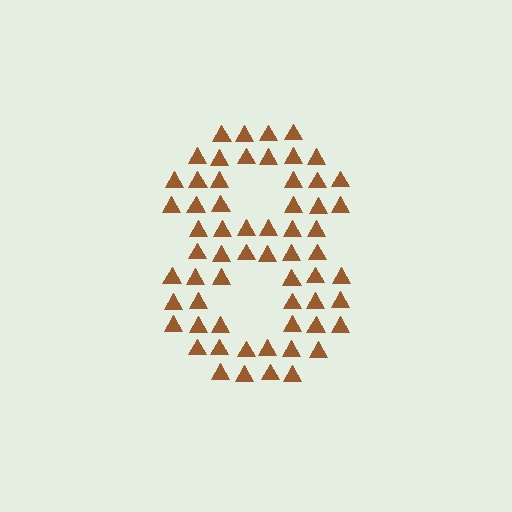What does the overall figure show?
The overall figure shows the digit 8.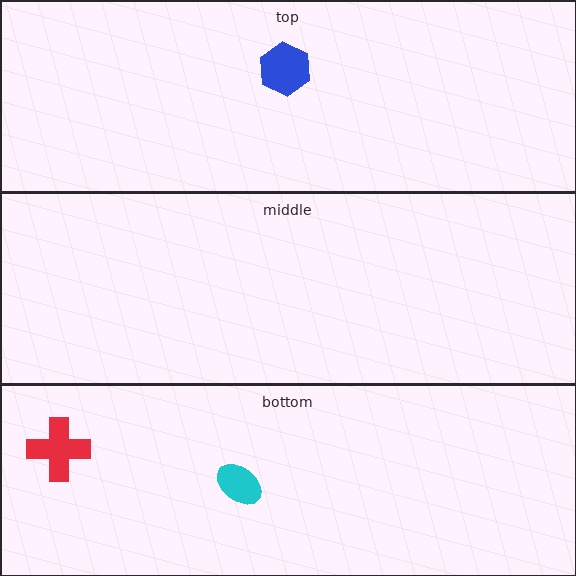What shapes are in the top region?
The blue hexagon.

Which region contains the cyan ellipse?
The bottom region.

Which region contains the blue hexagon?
The top region.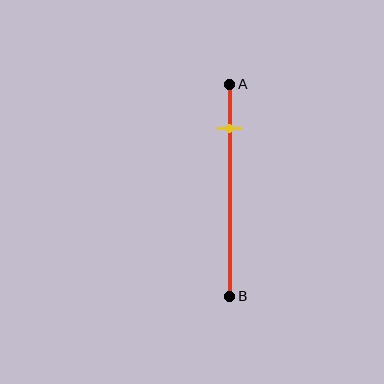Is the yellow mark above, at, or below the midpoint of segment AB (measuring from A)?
The yellow mark is above the midpoint of segment AB.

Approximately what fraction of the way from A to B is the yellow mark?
The yellow mark is approximately 20% of the way from A to B.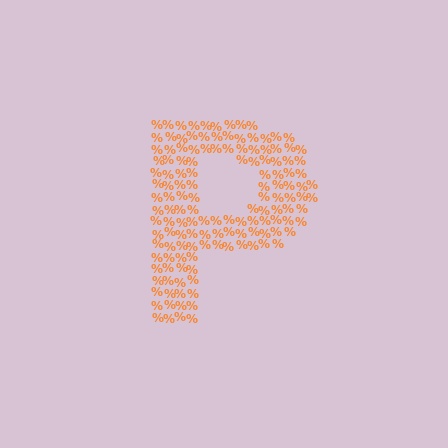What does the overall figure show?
The overall figure shows the letter P.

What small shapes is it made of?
It is made of small percent signs.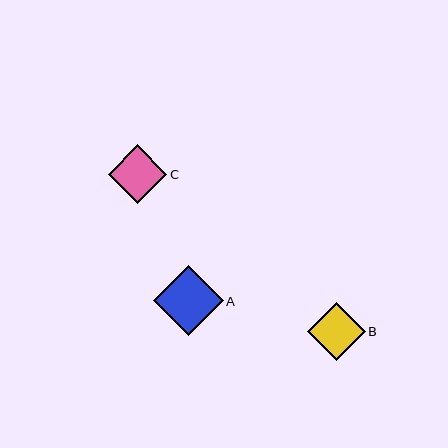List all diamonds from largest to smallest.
From largest to smallest: A, C, B.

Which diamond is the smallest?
Diamond B is the smallest with a size of approximately 58 pixels.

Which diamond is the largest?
Diamond A is the largest with a size of approximately 70 pixels.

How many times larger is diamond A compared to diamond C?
Diamond A is approximately 1.2 times the size of diamond C.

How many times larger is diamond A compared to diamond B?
Diamond A is approximately 1.2 times the size of diamond B.